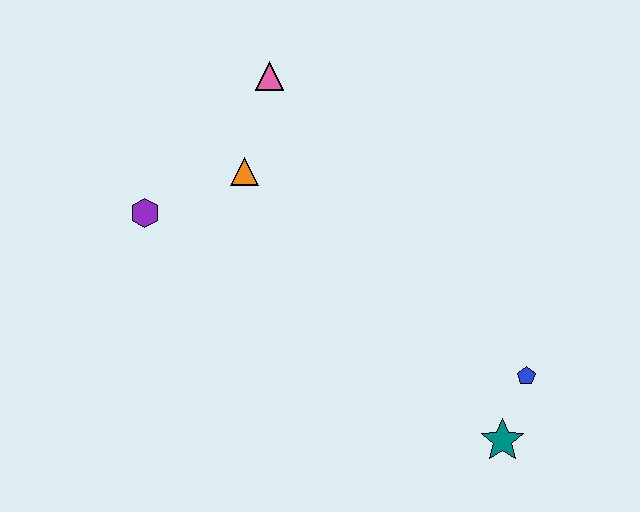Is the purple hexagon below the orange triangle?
Yes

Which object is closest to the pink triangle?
The orange triangle is closest to the pink triangle.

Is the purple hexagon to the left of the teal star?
Yes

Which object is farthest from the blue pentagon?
The purple hexagon is farthest from the blue pentagon.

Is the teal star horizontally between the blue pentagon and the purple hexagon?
Yes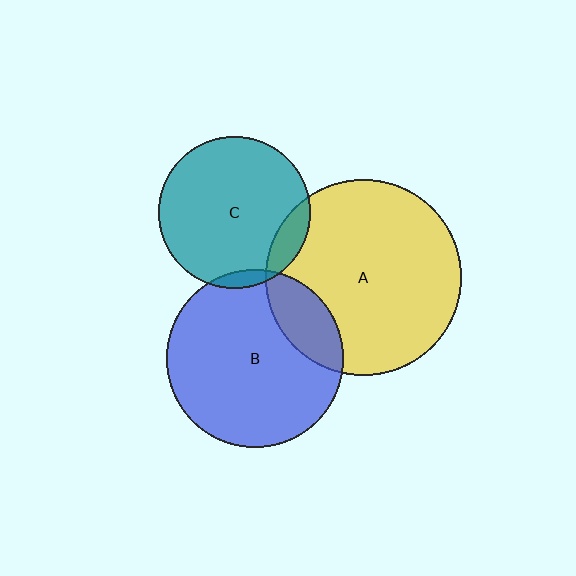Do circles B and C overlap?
Yes.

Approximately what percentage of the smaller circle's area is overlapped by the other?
Approximately 5%.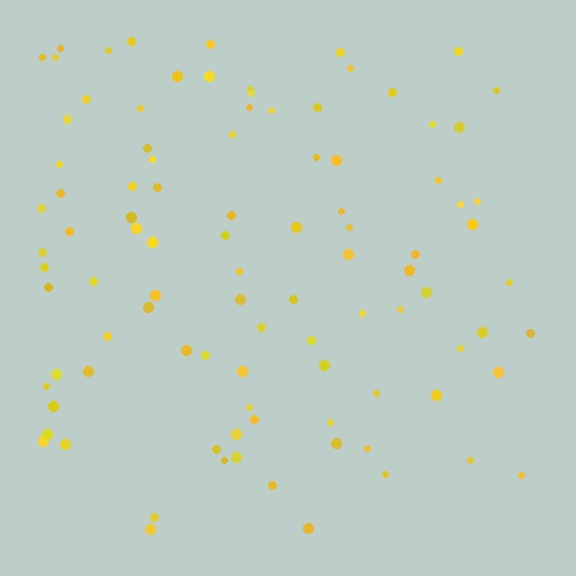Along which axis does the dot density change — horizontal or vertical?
Horizontal.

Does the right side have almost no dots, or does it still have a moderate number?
Still a moderate number, just noticeably fewer than the left.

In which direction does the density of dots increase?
From right to left, with the left side densest.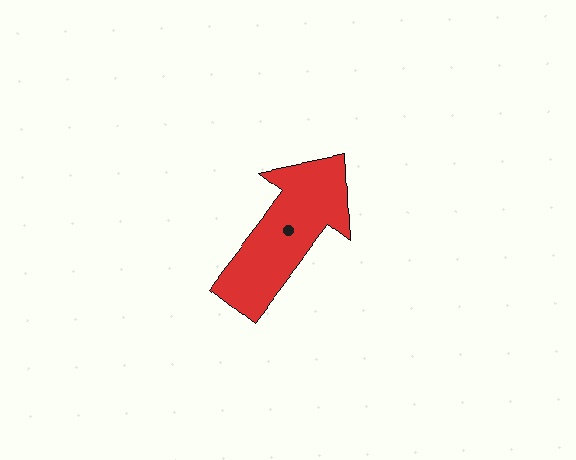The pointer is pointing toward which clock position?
Roughly 1 o'clock.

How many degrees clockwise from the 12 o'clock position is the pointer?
Approximately 38 degrees.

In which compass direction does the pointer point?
Northeast.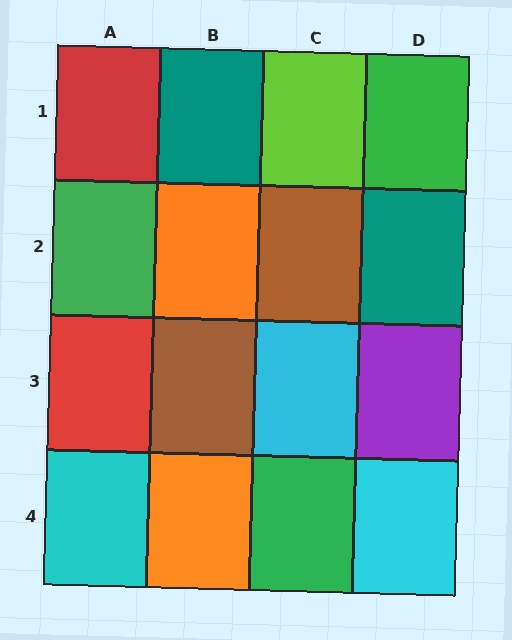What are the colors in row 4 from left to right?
Cyan, orange, green, cyan.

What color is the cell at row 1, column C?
Lime.